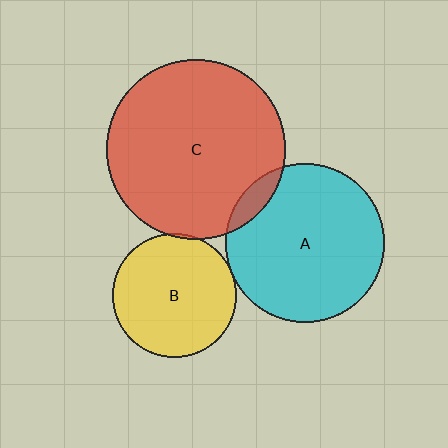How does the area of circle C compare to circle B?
Approximately 2.1 times.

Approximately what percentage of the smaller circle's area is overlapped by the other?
Approximately 5%.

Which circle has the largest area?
Circle C (red).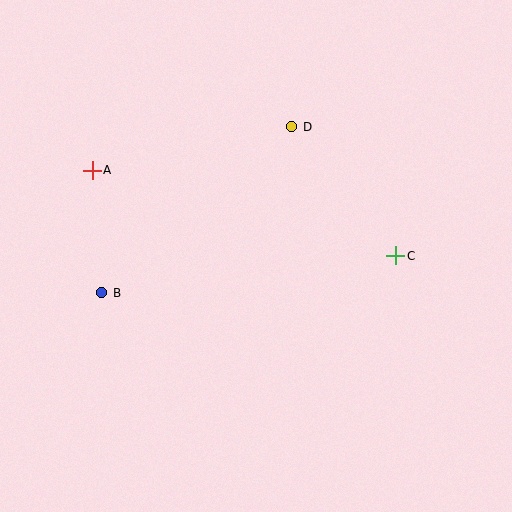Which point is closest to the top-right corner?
Point D is closest to the top-right corner.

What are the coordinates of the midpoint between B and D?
The midpoint between B and D is at (197, 210).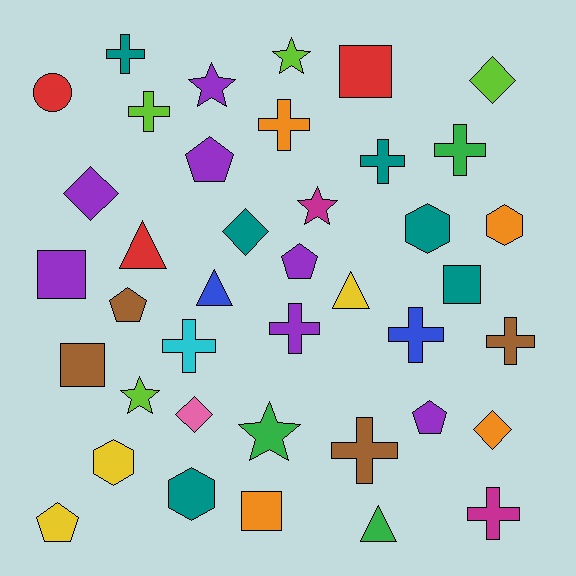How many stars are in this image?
There are 5 stars.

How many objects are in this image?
There are 40 objects.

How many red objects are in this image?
There are 3 red objects.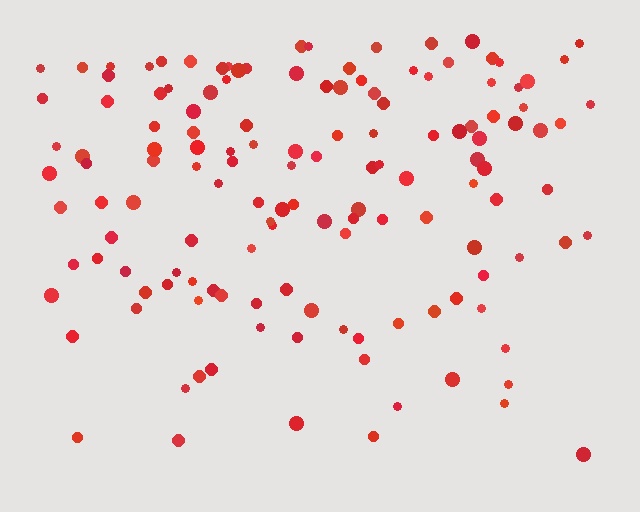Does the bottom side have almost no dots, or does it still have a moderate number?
Still a moderate number, just noticeably fewer than the top.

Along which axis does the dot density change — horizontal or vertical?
Vertical.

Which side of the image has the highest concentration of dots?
The top.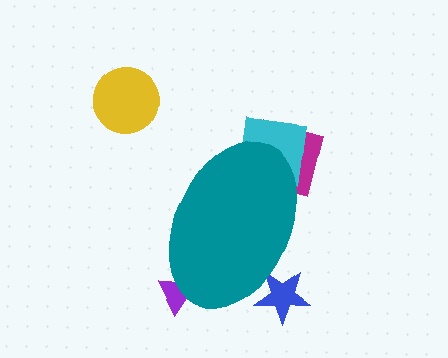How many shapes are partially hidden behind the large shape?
4 shapes are partially hidden.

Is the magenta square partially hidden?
Yes, the magenta square is partially hidden behind the teal ellipse.